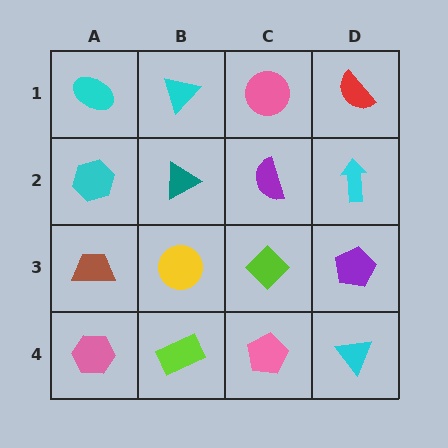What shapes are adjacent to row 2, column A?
A cyan ellipse (row 1, column A), a brown trapezoid (row 3, column A), a teal triangle (row 2, column B).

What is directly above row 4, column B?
A yellow circle.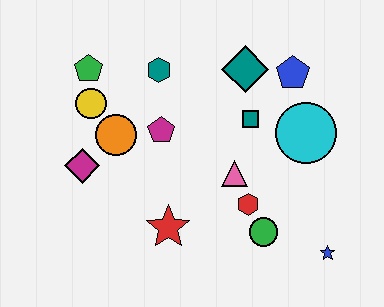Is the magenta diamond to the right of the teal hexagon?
No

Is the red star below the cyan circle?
Yes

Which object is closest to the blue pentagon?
The teal diamond is closest to the blue pentagon.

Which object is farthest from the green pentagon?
The blue star is farthest from the green pentagon.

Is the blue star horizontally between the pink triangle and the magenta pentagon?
No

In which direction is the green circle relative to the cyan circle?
The green circle is below the cyan circle.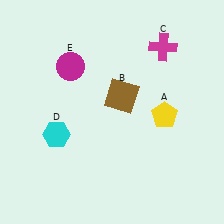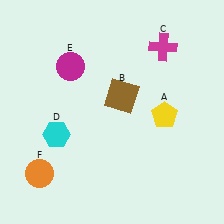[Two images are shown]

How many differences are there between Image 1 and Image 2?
There is 1 difference between the two images.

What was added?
An orange circle (F) was added in Image 2.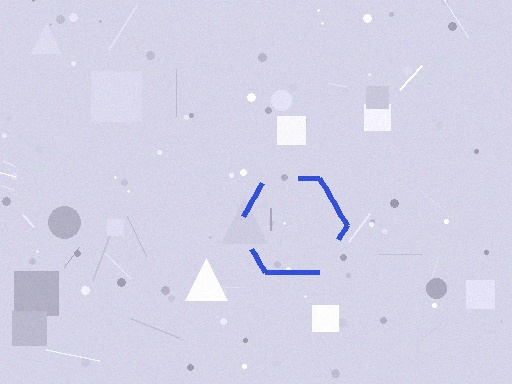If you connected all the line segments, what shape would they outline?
They would outline a hexagon.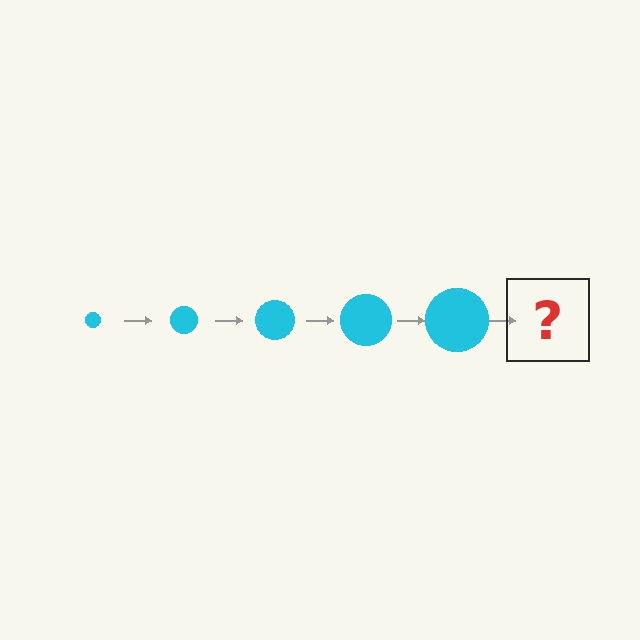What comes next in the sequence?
The next element should be a cyan circle, larger than the previous one.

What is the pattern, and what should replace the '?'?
The pattern is that the circle gets progressively larger each step. The '?' should be a cyan circle, larger than the previous one.